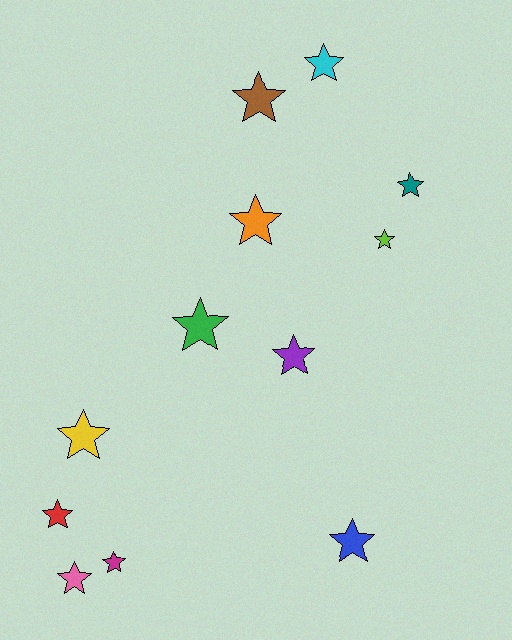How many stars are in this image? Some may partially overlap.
There are 12 stars.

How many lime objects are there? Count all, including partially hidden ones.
There is 1 lime object.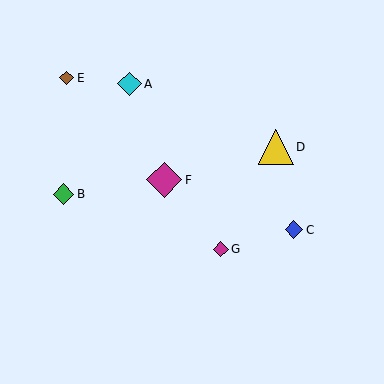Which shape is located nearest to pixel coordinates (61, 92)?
The brown diamond (labeled E) at (67, 78) is nearest to that location.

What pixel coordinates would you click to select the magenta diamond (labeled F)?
Click at (164, 180) to select the magenta diamond F.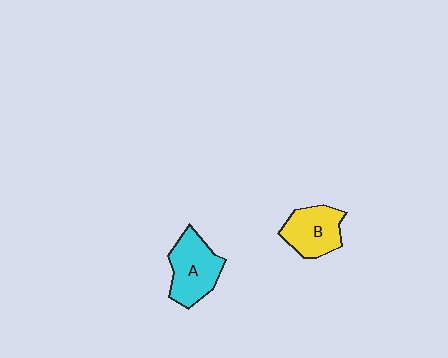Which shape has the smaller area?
Shape B (yellow).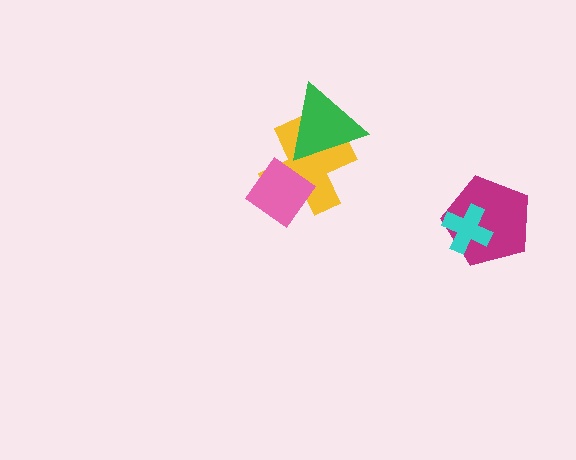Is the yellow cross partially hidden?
Yes, it is partially covered by another shape.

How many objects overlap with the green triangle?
1 object overlaps with the green triangle.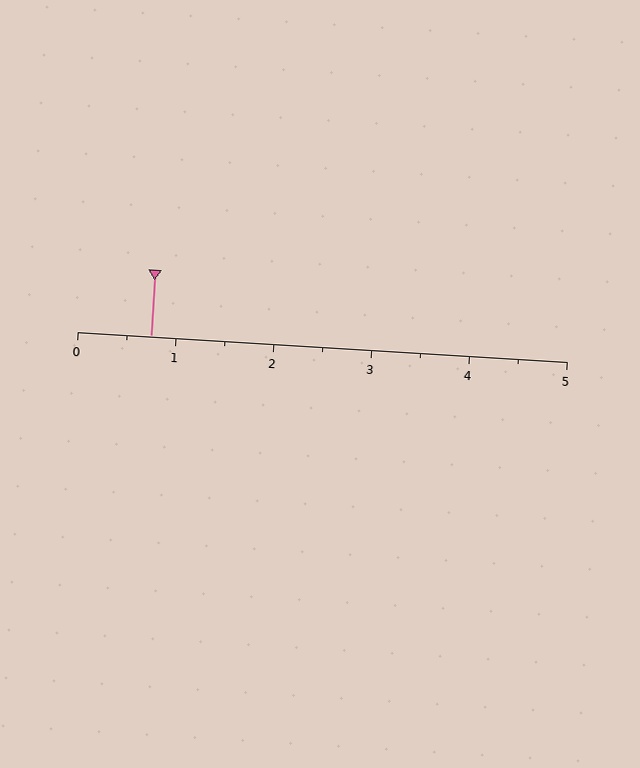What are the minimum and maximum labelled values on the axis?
The axis runs from 0 to 5.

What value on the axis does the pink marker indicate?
The marker indicates approximately 0.8.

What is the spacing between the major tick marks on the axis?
The major ticks are spaced 1 apart.